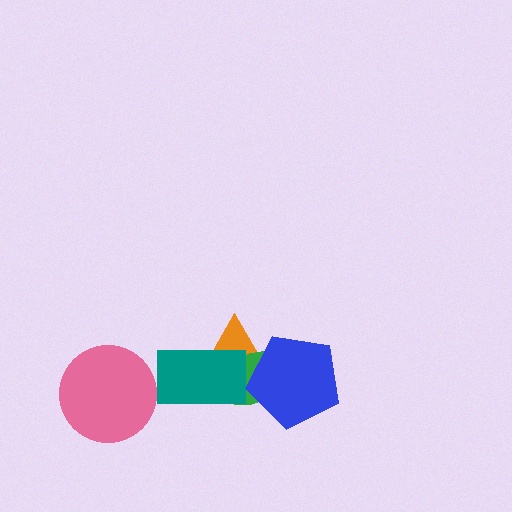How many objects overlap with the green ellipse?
3 objects overlap with the green ellipse.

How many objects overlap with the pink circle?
0 objects overlap with the pink circle.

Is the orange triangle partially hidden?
Yes, it is partially covered by another shape.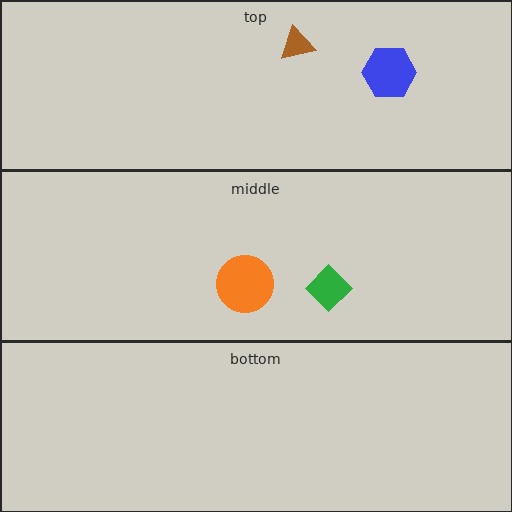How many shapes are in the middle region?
2.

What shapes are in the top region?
The blue hexagon, the brown triangle.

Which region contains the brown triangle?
The top region.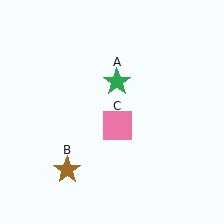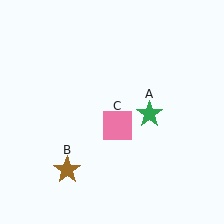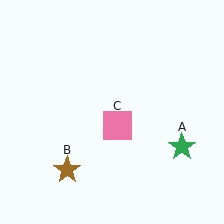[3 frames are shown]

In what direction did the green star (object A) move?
The green star (object A) moved down and to the right.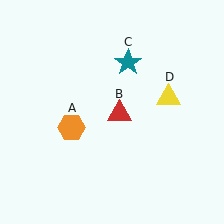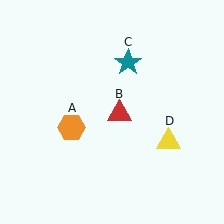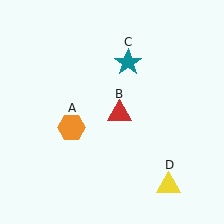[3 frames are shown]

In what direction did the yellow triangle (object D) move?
The yellow triangle (object D) moved down.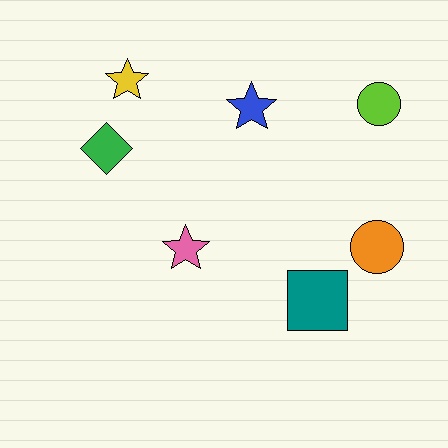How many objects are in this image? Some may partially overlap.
There are 7 objects.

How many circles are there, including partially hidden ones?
There are 2 circles.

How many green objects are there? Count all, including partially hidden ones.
There is 1 green object.